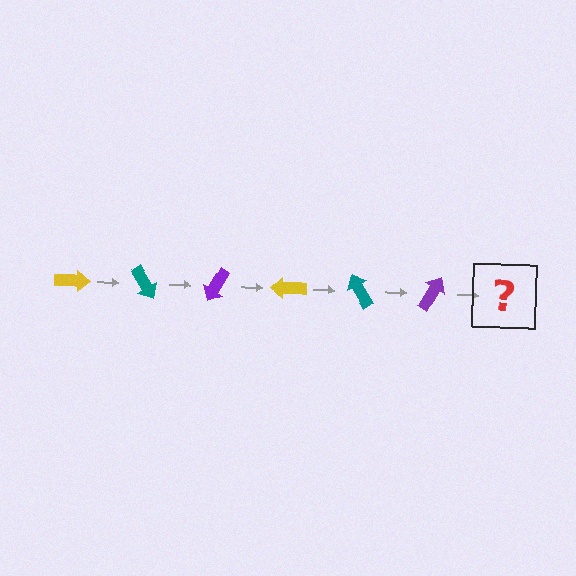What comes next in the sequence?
The next element should be a yellow arrow, rotated 360 degrees from the start.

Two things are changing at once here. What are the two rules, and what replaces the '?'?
The two rules are that it rotates 60 degrees each step and the color cycles through yellow, teal, and purple. The '?' should be a yellow arrow, rotated 360 degrees from the start.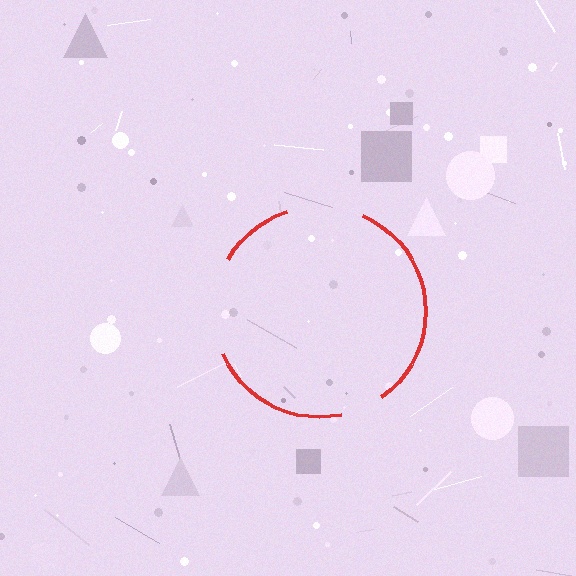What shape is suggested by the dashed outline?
The dashed outline suggests a circle.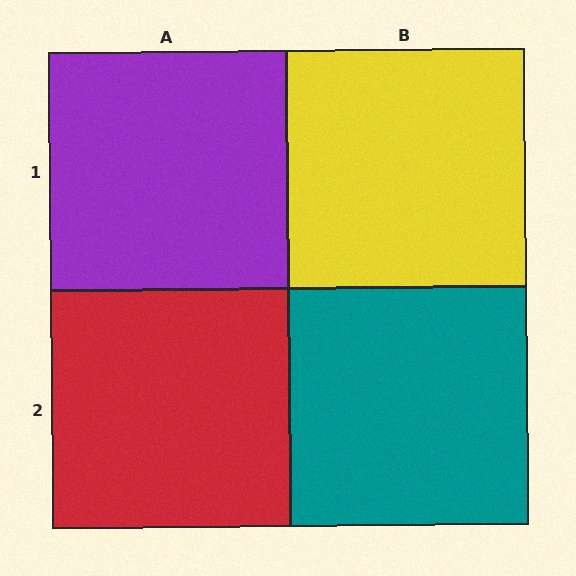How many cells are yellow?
1 cell is yellow.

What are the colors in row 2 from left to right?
Red, teal.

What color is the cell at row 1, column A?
Purple.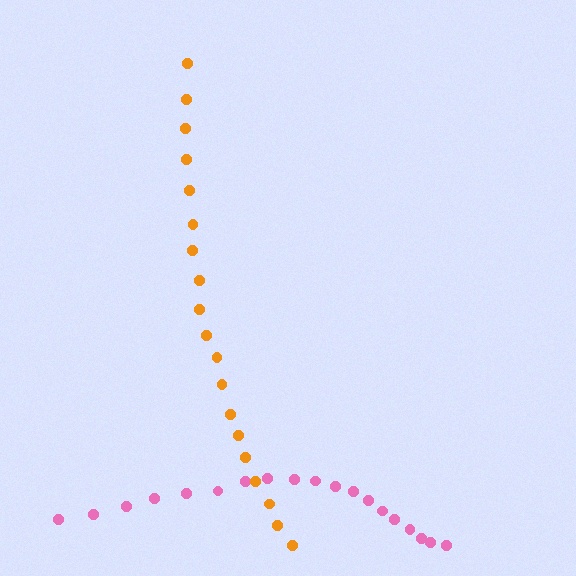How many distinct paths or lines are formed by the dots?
There are 2 distinct paths.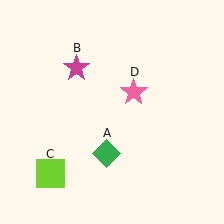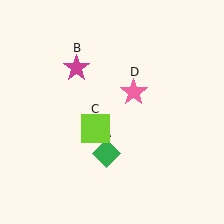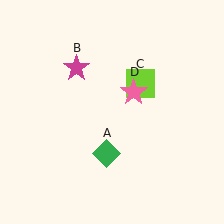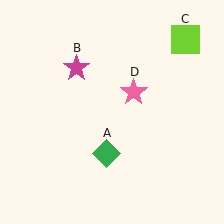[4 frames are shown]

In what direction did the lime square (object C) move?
The lime square (object C) moved up and to the right.